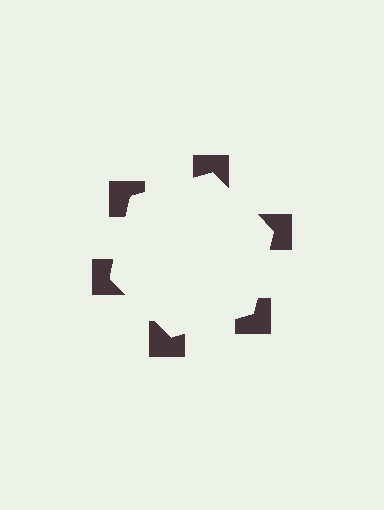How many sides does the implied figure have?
6 sides.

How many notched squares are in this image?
There are 6 — one at each vertex of the illusory hexagon.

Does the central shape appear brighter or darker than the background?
It typically appears slightly brighter than the background, even though no actual brightness change is drawn.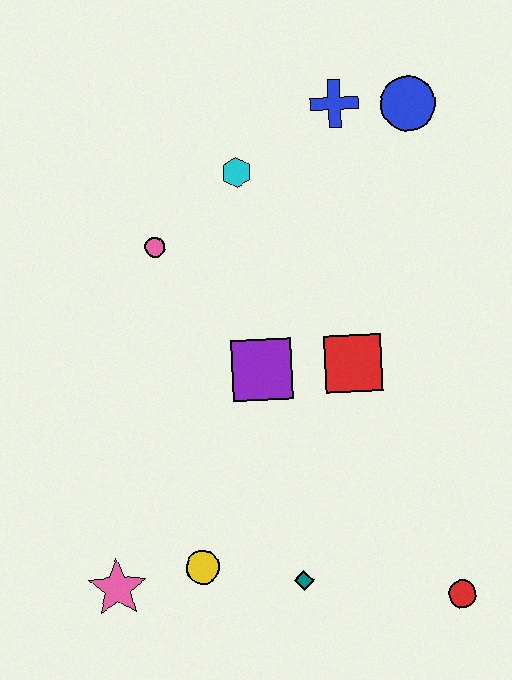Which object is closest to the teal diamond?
The yellow circle is closest to the teal diamond.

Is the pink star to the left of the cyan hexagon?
Yes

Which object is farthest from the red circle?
The blue cross is farthest from the red circle.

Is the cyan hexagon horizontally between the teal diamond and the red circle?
No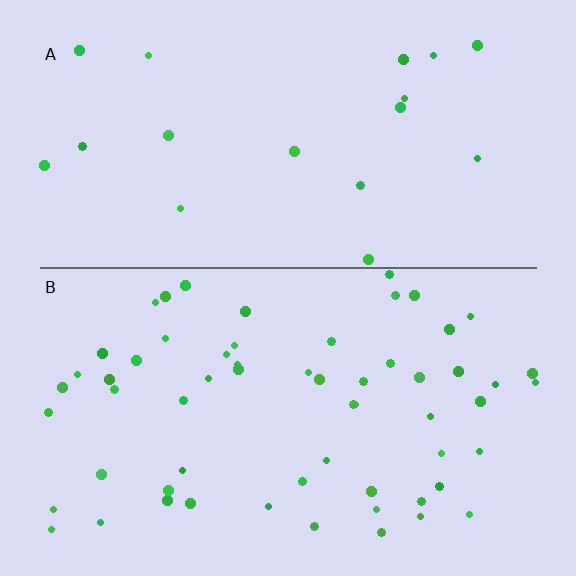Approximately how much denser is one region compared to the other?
Approximately 3.3× — region B over region A.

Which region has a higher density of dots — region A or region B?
B (the bottom).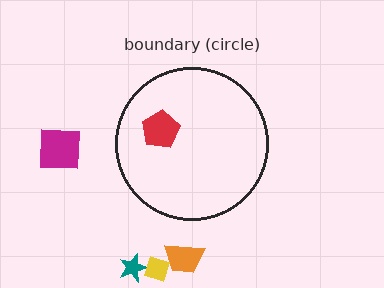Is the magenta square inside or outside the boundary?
Outside.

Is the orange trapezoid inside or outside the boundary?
Outside.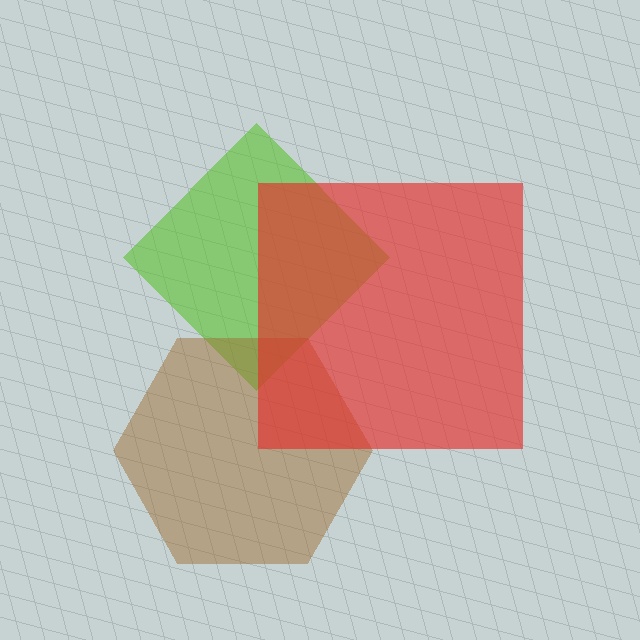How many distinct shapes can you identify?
There are 3 distinct shapes: a lime diamond, a brown hexagon, a red square.